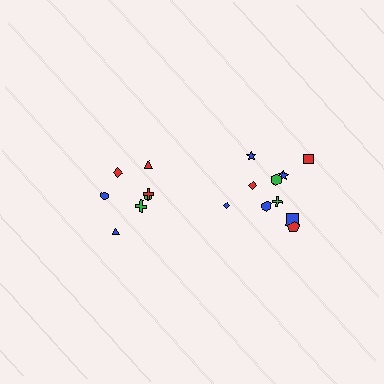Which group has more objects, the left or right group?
The right group.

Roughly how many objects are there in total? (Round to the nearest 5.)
Roughly 15 objects in total.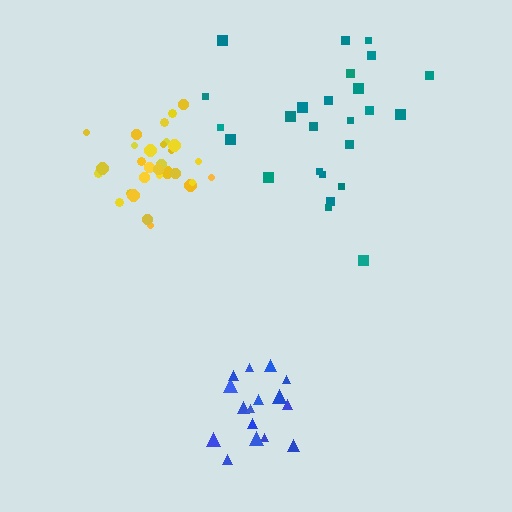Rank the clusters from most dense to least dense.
yellow, blue, teal.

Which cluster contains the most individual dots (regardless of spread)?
Yellow (31).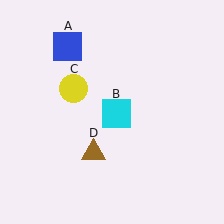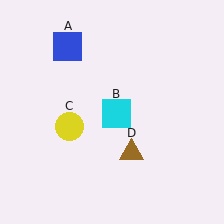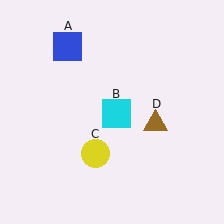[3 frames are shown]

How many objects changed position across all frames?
2 objects changed position: yellow circle (object C), brown triangle (object D).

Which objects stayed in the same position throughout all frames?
Blue square (object A) and cyan square (object B) remained stationary.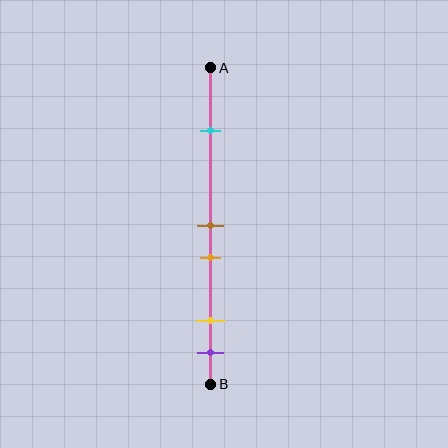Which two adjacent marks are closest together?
The brown and orange marks are the closest adjacent pair.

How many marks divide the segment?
There are 5 marks dividing the segment.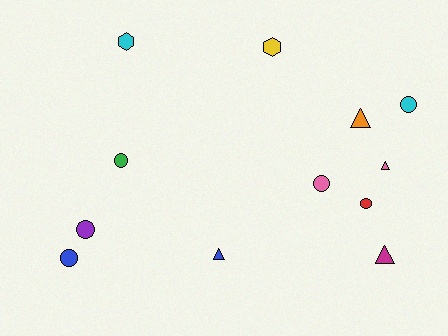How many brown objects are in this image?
There are no brown objects.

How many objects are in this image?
There are 12 objects.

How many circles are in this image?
There are 6 circles.